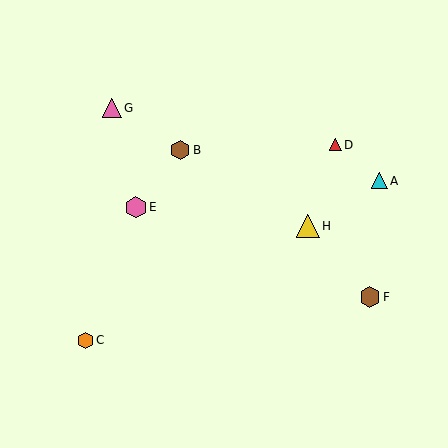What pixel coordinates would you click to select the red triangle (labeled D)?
Click at (335, 145) to select the red triangle D.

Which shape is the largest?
The yellow triangle (labeled H) is the largest.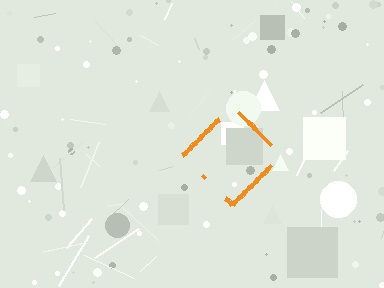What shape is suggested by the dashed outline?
The dashed outline suggests a diamond.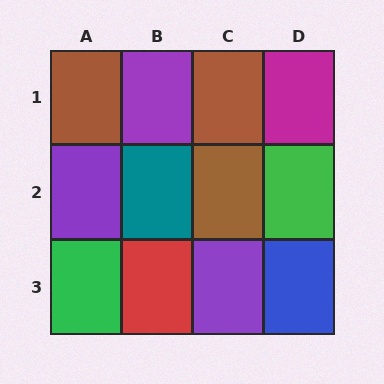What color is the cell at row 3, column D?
Blue.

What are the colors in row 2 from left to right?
Purple, teal, brown, green.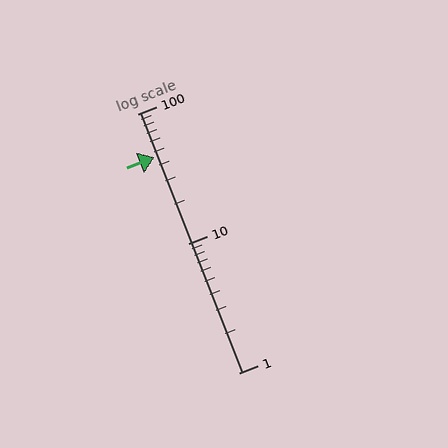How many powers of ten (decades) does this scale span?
The scale spans 2 decades, from 1 to 100.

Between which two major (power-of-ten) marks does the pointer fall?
The pointer is between 10 and 100.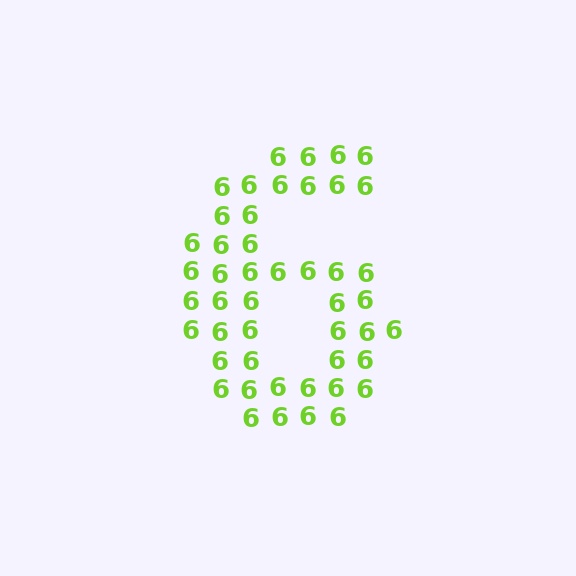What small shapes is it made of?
It is made of small digit 6's.